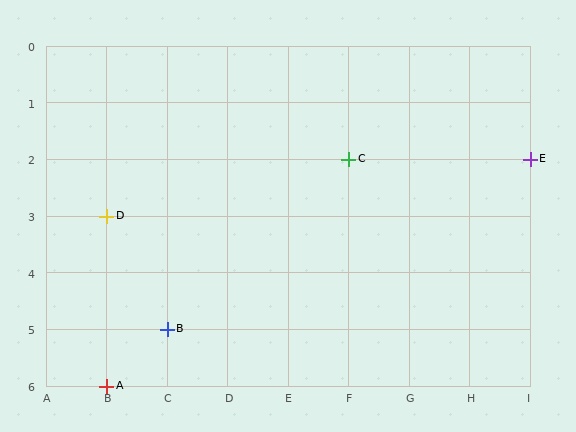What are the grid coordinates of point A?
Point A is at grid coordinates (B, 6).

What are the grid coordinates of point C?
Point C is at grid coordinates (F, 2).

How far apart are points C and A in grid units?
Points C and A are 4 columns and 4 rows apart (about 5.7 grid units diagonally).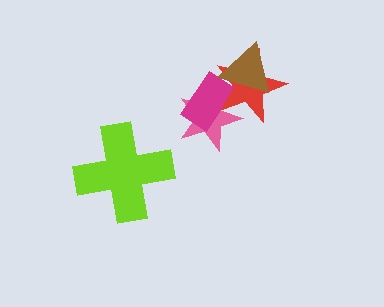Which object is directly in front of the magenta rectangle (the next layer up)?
The red star is directly in front of the magenta rectangle.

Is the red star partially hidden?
Yes, it is partially covered by another shape.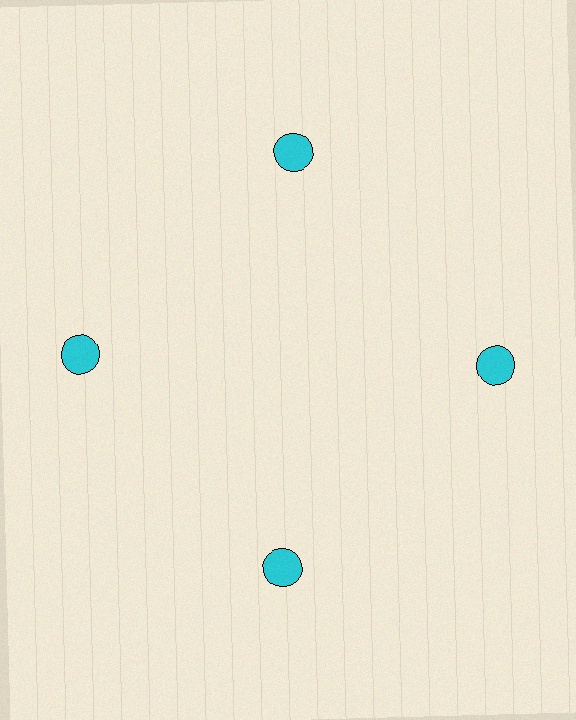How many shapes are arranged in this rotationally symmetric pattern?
There are 4 shapes, arranged in 4 groups of 1.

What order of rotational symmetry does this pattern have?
This pattern has 4-fold rotational symmetry.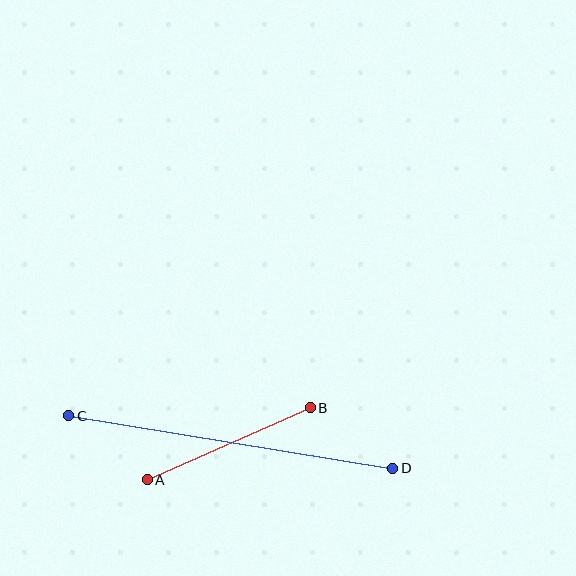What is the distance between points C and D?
The distance is approximately 329 pixels.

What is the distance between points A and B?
The distance is approximately 178 pixels.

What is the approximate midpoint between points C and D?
The midpoint is at approximately (231, 442) pixels.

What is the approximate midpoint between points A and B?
The midpoint is at approximately (229, 444) pixels.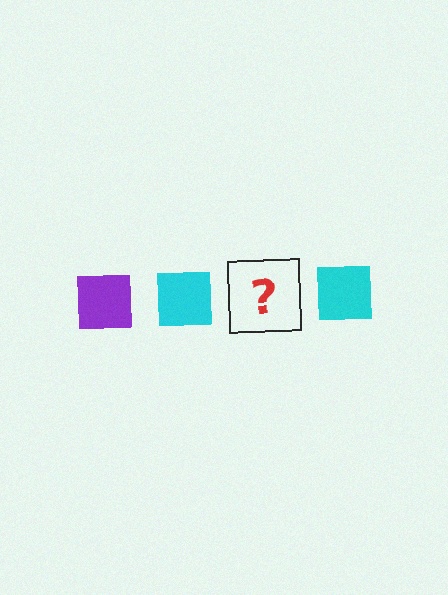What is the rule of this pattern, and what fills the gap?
The rule is that the pattern cycles through purple, cyan squares. The gap should be filled with a purple square.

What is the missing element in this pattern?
The missing element is a purple square.